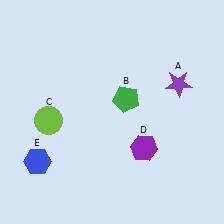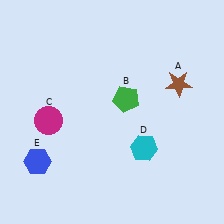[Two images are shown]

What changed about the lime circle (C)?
In Image 1, C is lime. In Image 2, it changed to magenta.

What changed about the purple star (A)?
In Image 1, A is purple. In Image 2, it changed to brown.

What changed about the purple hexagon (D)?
In Image 1, D is purple. In Image 2, it changed to cyan.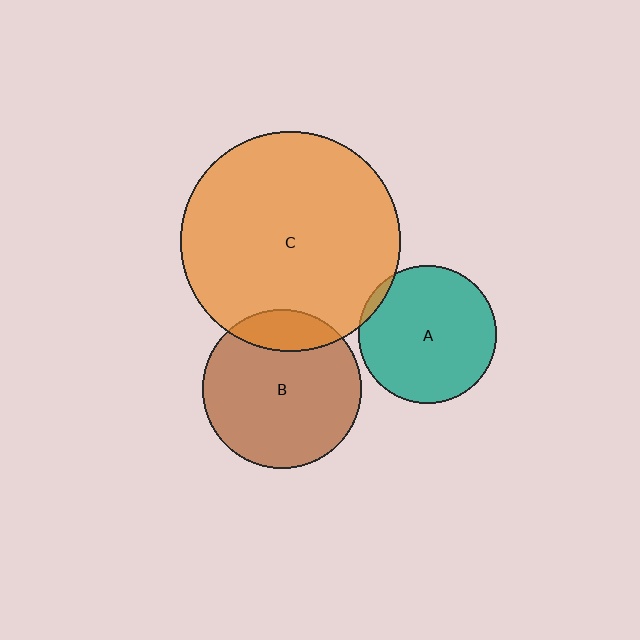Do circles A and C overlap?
Yes.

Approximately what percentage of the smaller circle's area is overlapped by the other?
Approximately 5%.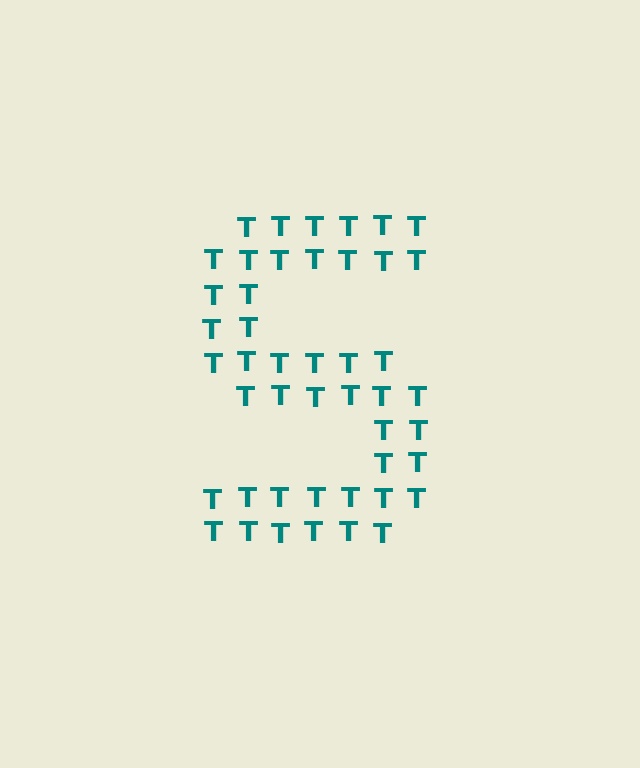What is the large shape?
The large shape is the letter S.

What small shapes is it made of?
It is made of small letter T's.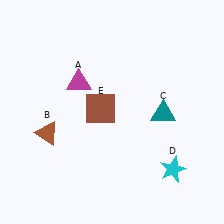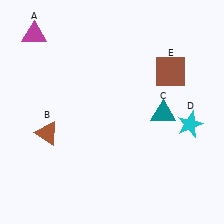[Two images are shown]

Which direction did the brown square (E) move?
The brown square (E) moved right.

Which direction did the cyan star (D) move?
The cyan star (D) moved up.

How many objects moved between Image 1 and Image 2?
3 objects moved between the two images.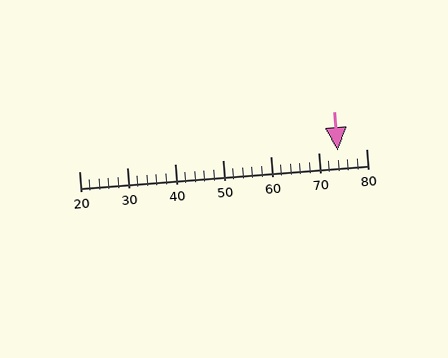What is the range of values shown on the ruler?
The ruler shows values from 20 to 80.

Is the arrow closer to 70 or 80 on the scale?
The arrow is closer to 70.